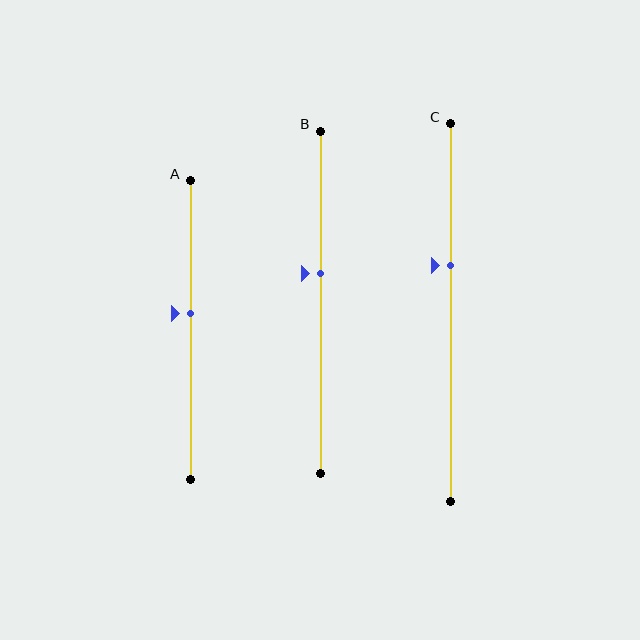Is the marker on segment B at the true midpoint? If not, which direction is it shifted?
No, the marker on segment B is shifted upward by about 8% of the segment length.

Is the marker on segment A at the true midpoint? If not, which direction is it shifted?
No, the marker on segment A is shifted upward by about 6% of the segment length.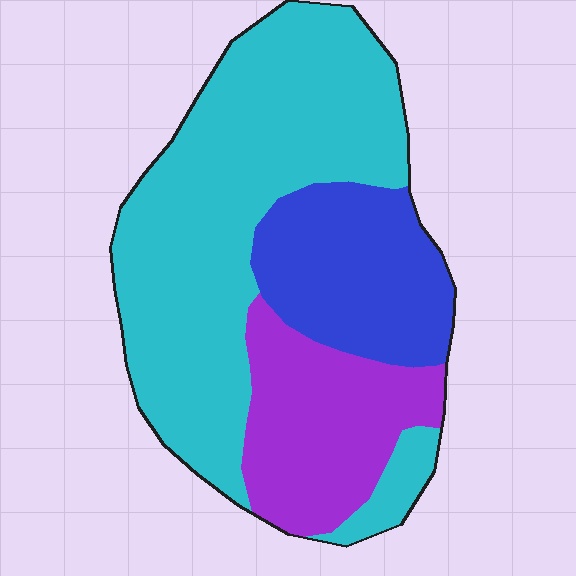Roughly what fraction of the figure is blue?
Blue takes up between a sixth and a third of the figure.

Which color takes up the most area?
Cyan, at roughly 55%.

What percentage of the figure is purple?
Purple takes up about one fifth (1/5) of the figure.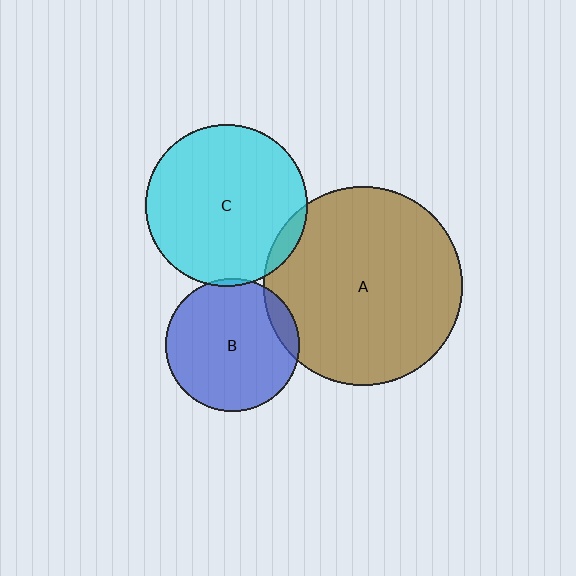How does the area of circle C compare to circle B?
Approximately 1.5 times.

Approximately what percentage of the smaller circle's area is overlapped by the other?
Approximately 10%.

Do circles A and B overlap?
Yes.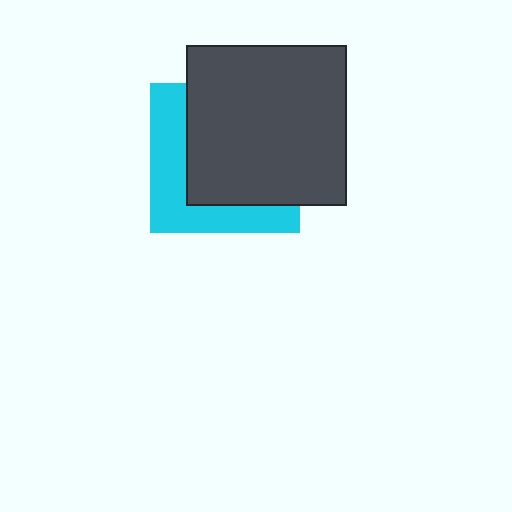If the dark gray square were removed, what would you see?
You would see the complete cyan square.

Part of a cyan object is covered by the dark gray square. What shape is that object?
It is a square.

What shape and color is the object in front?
The object in front is a dark gray square.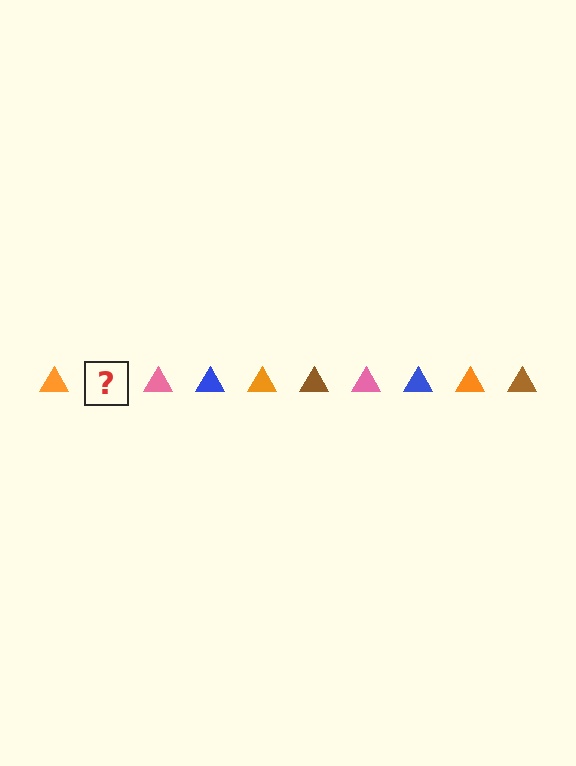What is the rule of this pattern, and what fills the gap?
The rule is that the pattern cycles through orange, brown, pink, blue triangles. The gap should be filled with a brown triangle.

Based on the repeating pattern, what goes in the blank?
The blank should be a brown triangle.